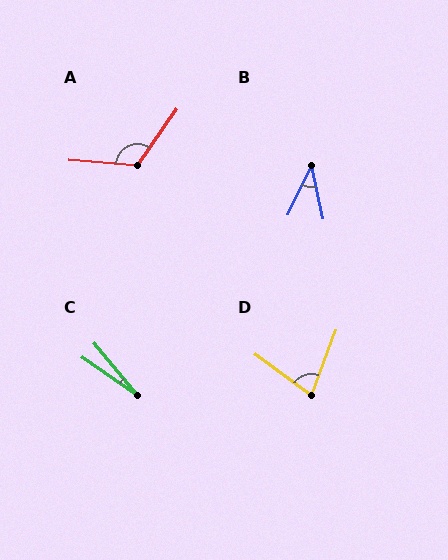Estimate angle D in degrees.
Approximately 74 degrees.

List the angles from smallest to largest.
C (15°), B (37°), D (74°), A (120°).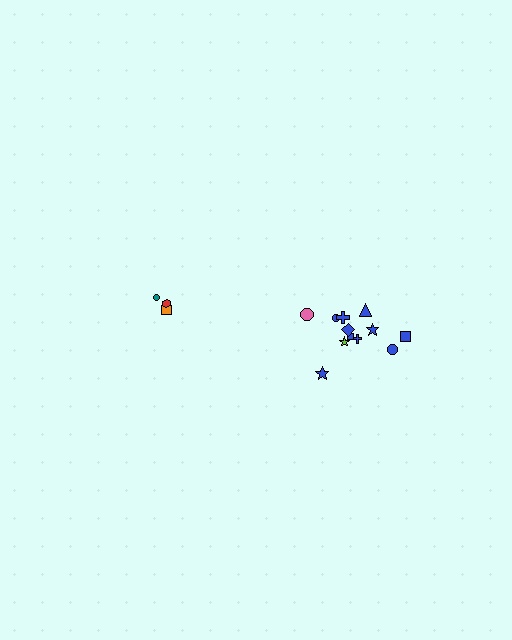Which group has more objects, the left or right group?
The right group.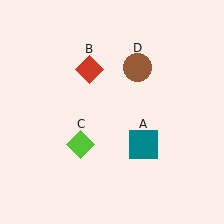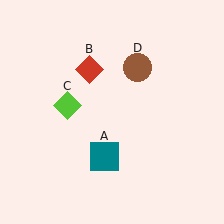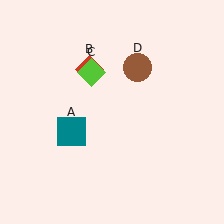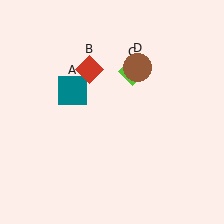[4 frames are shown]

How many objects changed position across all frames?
2 objects changed position: teal square (object A), lime diamond (object C).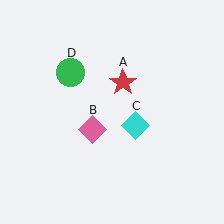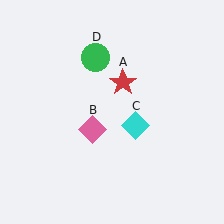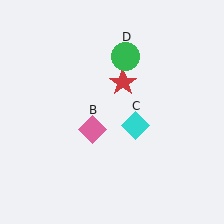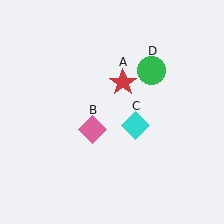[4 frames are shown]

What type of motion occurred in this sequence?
The green circle (object D) rotated clockwise around the center of the scene.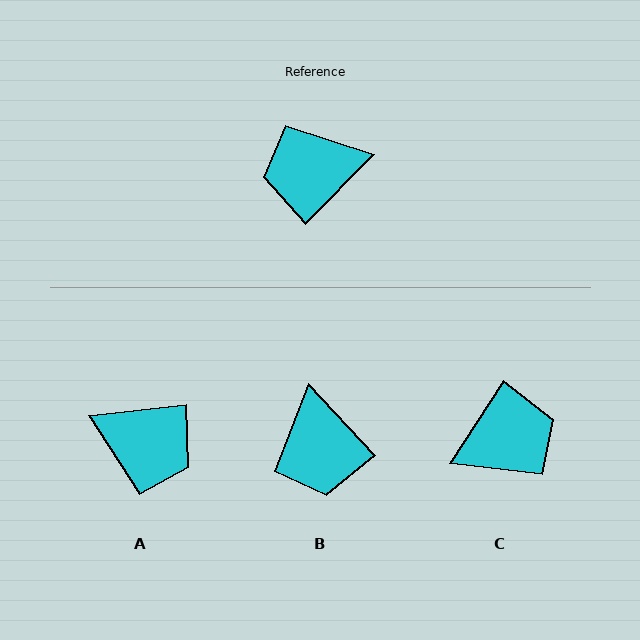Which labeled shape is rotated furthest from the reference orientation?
C, about 169 degrees away.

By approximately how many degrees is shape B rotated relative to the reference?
Approximately 88 degrees counter-clockwise.